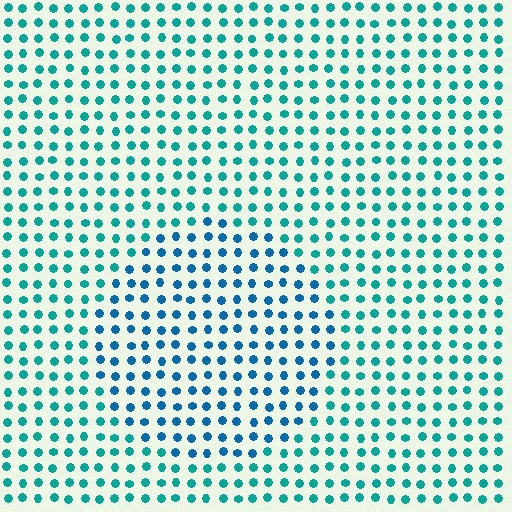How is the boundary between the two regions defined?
The boundary is defined purely by a slight shift in hue (about 29 degrees). Spacing, size, and orientation are identical on both sides.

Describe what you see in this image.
The image is filled with small teal elements in a uniform arrangement. A circle-shaped region is visible where the elements are tinted to a slightly different hue, forming a subtle color boundary.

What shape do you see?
I see a circle.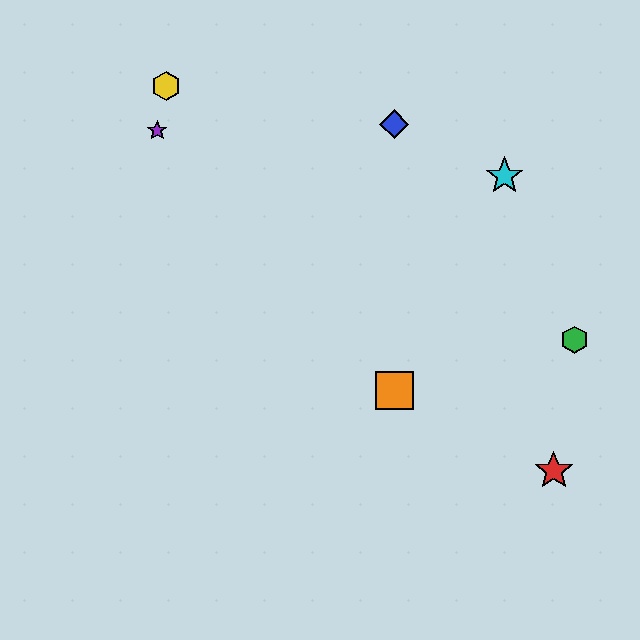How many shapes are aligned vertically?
2 shapes (the blue diamond, the orange square) are aligned vertically.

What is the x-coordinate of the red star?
The red star is at x≈554.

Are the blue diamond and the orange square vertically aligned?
Yes, both are at x≈394.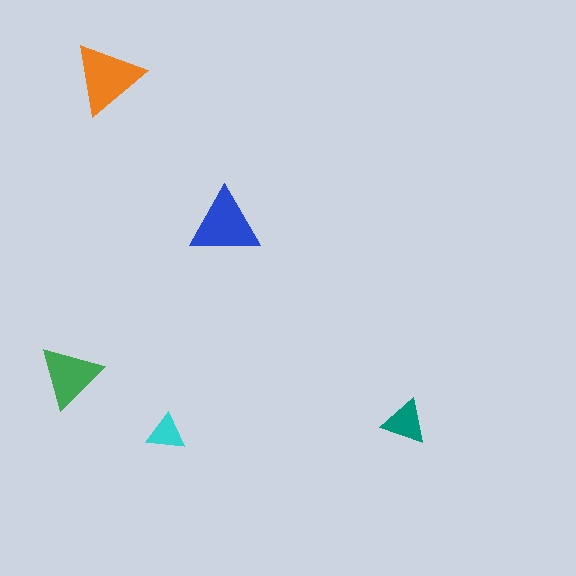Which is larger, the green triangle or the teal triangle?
The green one.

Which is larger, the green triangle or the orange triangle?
The orange one.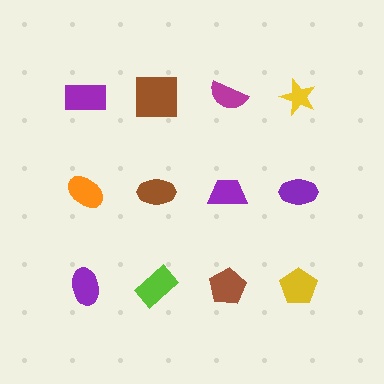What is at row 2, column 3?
A purple trapezoid.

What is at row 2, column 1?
An orange ellipse.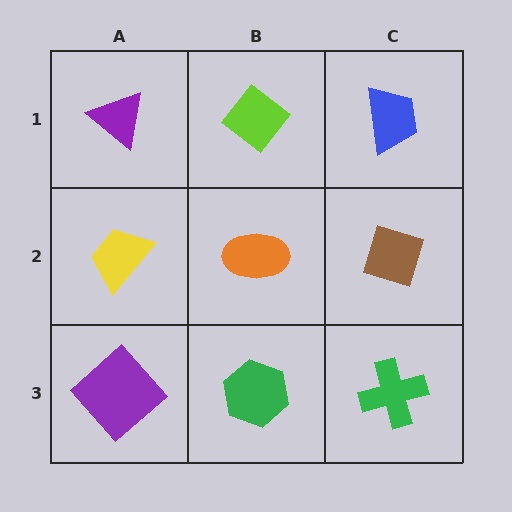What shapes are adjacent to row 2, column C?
A blue trapezoid (row 1, column C), a green cross (row 3, column C), an orange ellipse (row 2, column B).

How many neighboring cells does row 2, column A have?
3.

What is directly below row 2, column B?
A green hexagon.